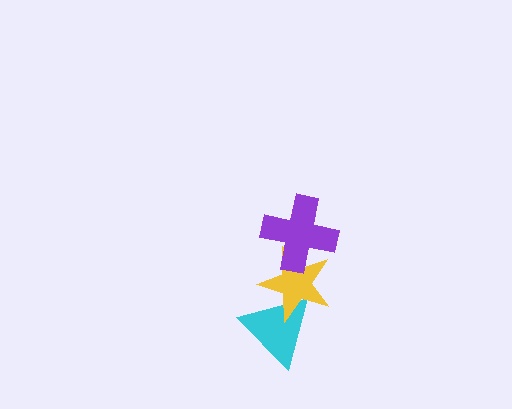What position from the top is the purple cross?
The purple cross is 1st from the top.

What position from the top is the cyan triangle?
The cyan triangle is 3rd from the top.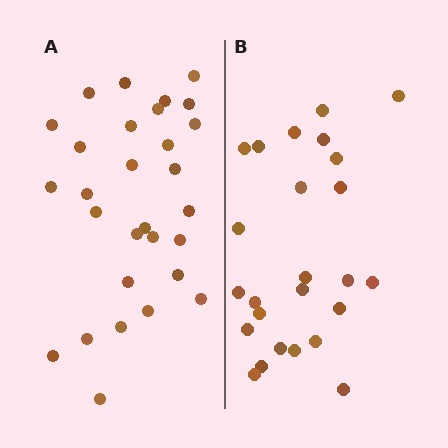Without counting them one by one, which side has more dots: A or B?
Region A (the left region) has more dots.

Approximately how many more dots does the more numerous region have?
Region A has about 4 more dots than region B.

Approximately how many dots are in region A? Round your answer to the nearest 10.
About 30 dots. (The exact count is 29, which rounds to 30.)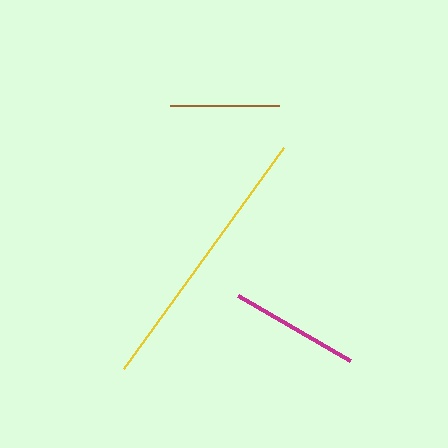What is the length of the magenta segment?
The magenta segment is approximately 129 pixels long.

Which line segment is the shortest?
The brown line is the shortest at approximately 108 pixels.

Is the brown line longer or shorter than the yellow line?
The yellow line is longer than the brown line.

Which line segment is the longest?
The yellow line is the longest at approximately 272 pixels.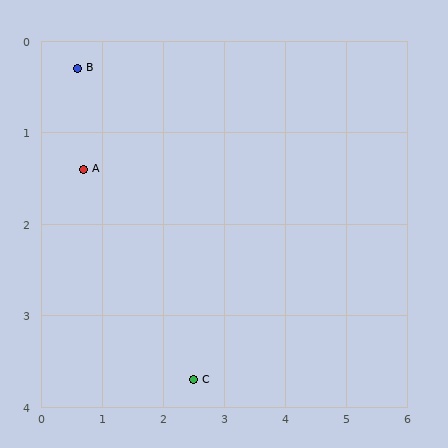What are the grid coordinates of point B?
Point B is at approximately (0.6, 0.3).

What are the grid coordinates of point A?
Point A is at approximately (0.7, 1.4).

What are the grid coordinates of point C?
Point C is at approximately (2.5, 3.7).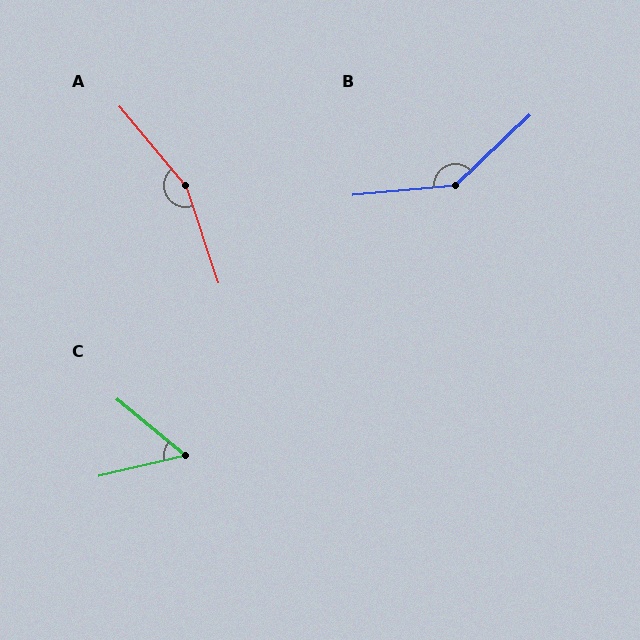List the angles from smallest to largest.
C (53°), B (142°), A (158°).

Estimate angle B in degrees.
Approximately 142 degrees.